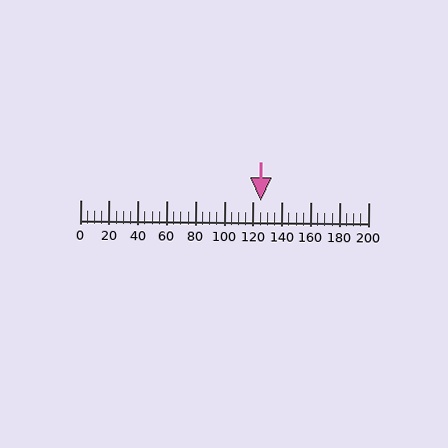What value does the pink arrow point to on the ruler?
The pink arrow points to approximately 125.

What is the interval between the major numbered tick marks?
The major tick marks are spaced 20 units apart.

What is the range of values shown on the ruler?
The ruler shows values from 0 to 200.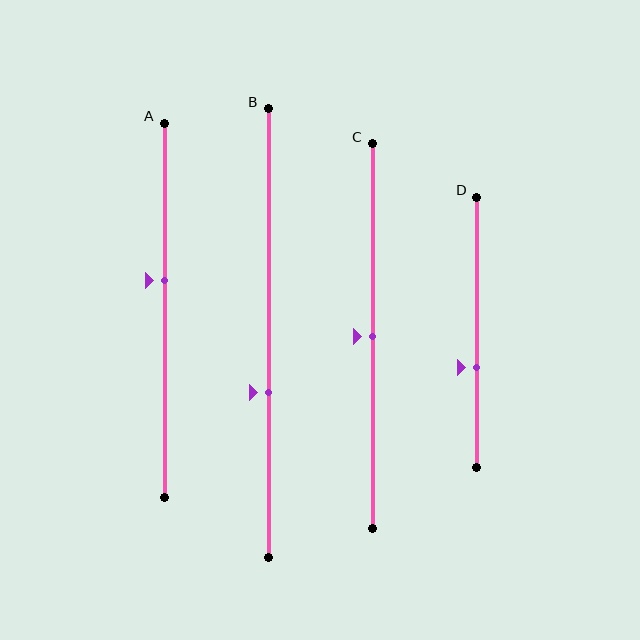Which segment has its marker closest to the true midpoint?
Segment C has its marker closest to the true midpoint.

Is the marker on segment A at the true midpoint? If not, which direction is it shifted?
No, the marker on segment A is shifted upward by about 8% of the segment length.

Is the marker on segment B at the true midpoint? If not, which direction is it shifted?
No, the marker on segment B is shifted downward by about 13% of the segment length.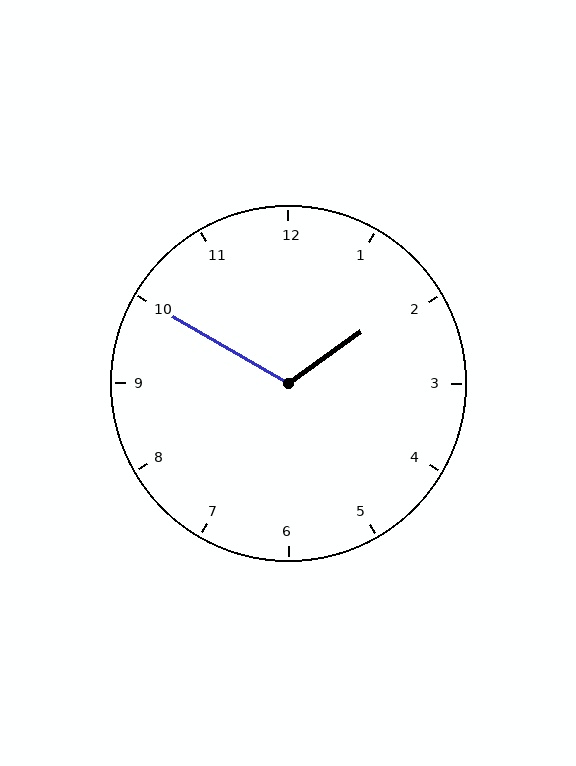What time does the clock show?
1:50.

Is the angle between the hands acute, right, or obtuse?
It is obtuse.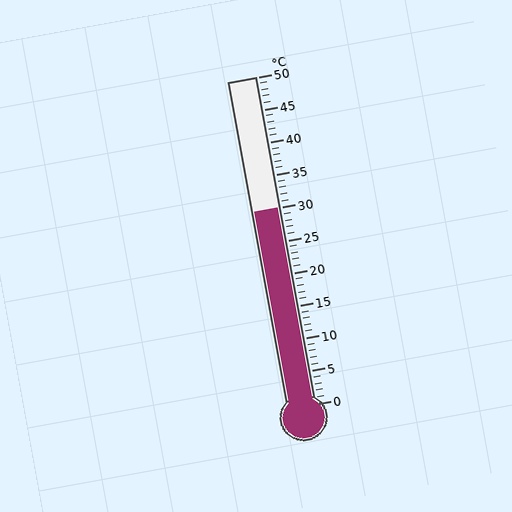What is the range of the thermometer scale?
The thermometer scale ranges from 0°C to 50°C.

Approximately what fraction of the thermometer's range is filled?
The thermometer is filled to approximately 60% of its range.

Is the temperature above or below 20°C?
The temperature is above 20°C.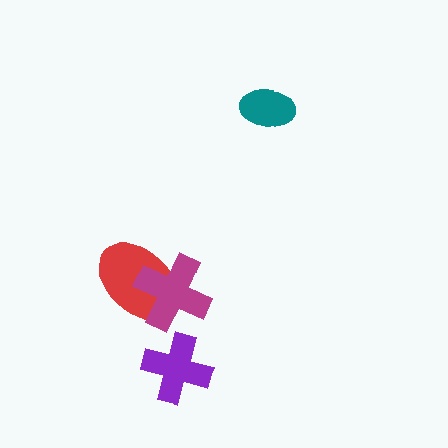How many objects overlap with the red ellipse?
1 object overlaps with the red ellipse.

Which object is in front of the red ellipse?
The magenta cross is in front of the red ellipse.